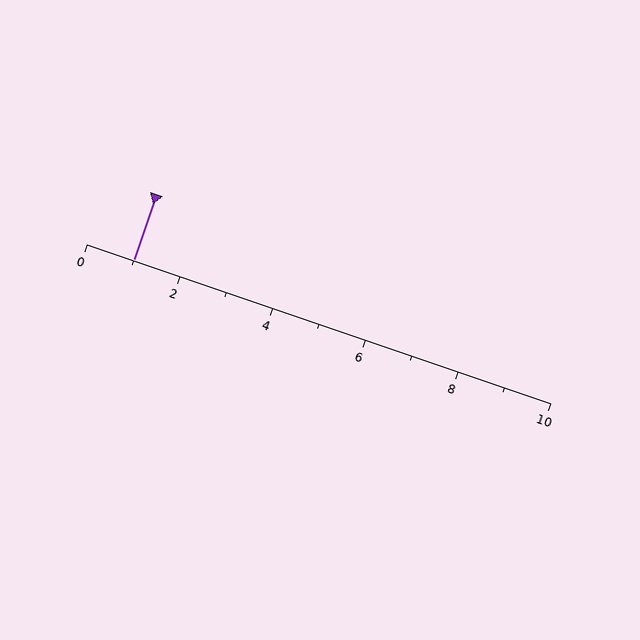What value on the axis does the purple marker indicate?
The marker indicates approximately 1.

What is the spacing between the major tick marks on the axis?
The major ticks are spaced 2 apart.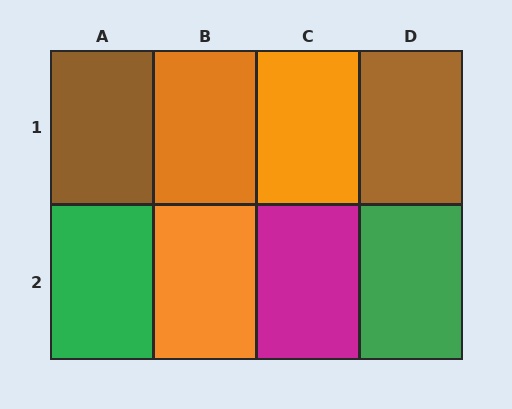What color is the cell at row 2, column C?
Magenta.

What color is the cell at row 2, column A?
Green.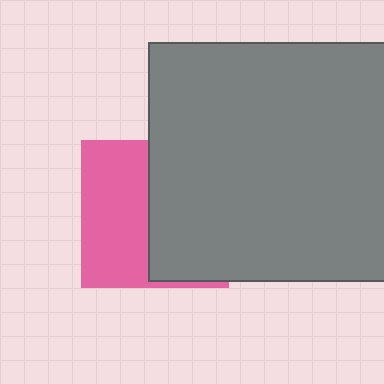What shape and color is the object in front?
The object in front is a gray square.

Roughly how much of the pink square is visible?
About half of it is visible (roughly 47%).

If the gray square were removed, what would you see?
You would see the complete pink square.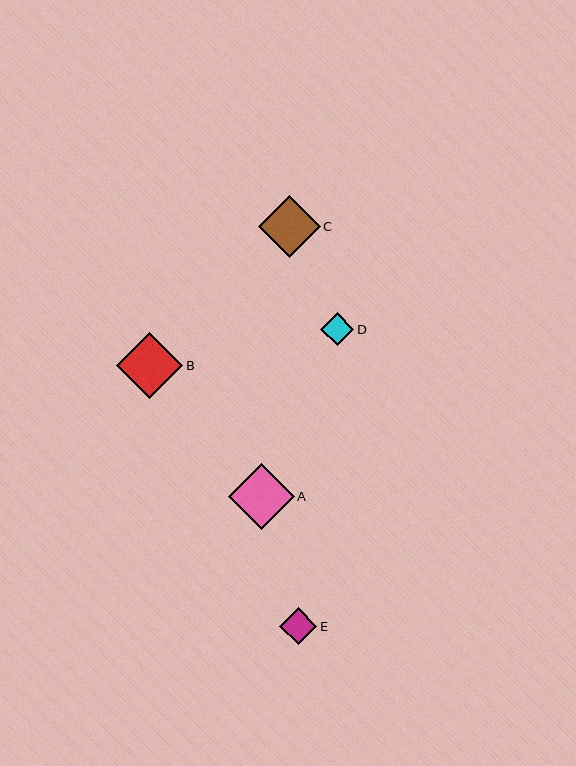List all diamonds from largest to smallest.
From largest to smallest: A, B, C, E, D.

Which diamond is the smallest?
Diamond D is the smallest with a size of approximately 34 pixels.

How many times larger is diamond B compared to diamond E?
Diamond B is approximately 1.8 times the size of diamond E.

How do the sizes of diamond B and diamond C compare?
Diamond B and diamond C are approximately the same size.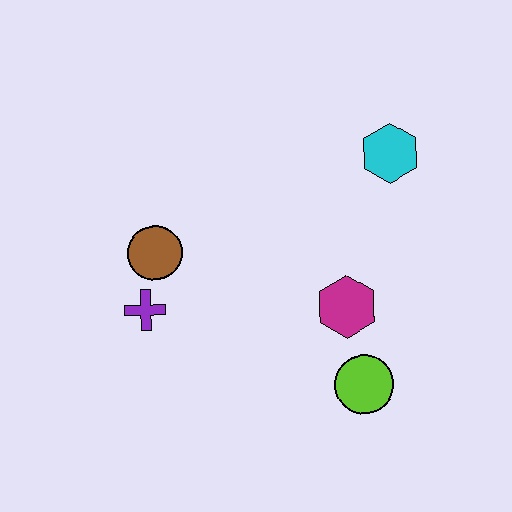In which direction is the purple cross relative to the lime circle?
The purple cross is to the left of the lime circle.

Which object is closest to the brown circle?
The purple cross is closest to the brown circle.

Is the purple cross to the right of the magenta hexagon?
No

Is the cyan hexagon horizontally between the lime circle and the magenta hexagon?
No